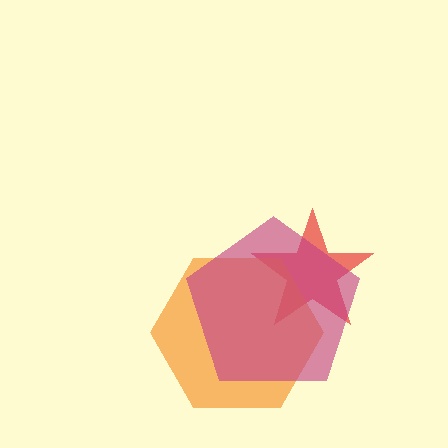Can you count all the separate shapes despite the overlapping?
Yes, there are 3 separate shapes.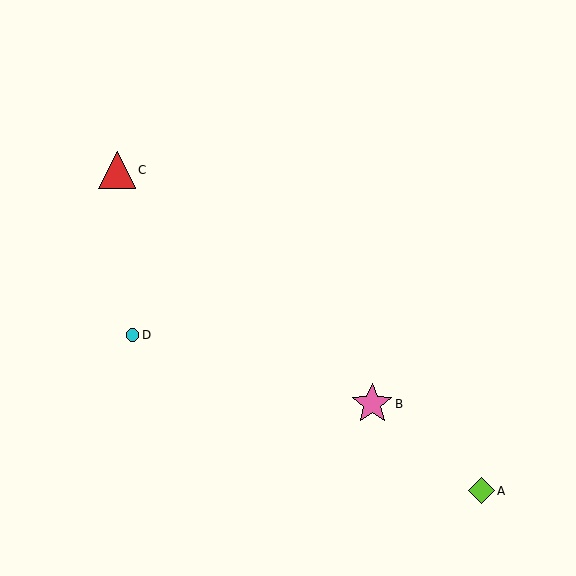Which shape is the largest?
The pink star (labeled B) is the largest.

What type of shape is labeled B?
Shape B is a pink star.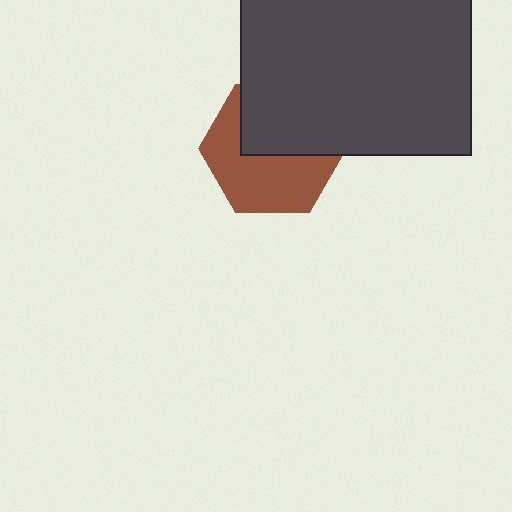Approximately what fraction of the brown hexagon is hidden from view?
Roughly 45% of the brown hexagon is hidden behind the dark gray rectangle.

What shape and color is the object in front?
The object in front is a dark gray rectangle.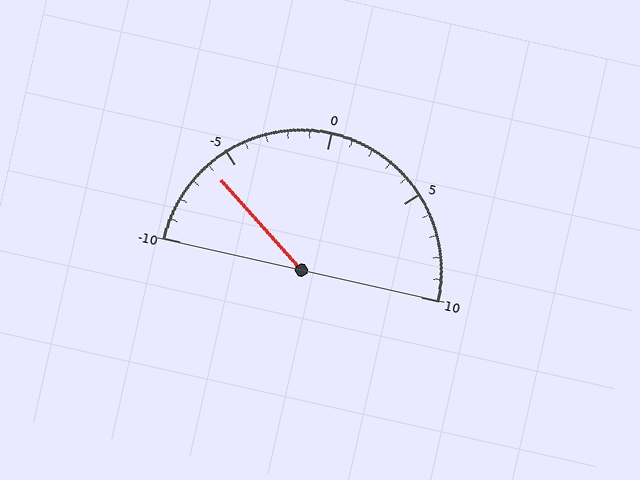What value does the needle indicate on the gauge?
The needle indicates approximately -6.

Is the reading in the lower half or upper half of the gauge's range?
The reading is in the lower half of the range (-10 to 10).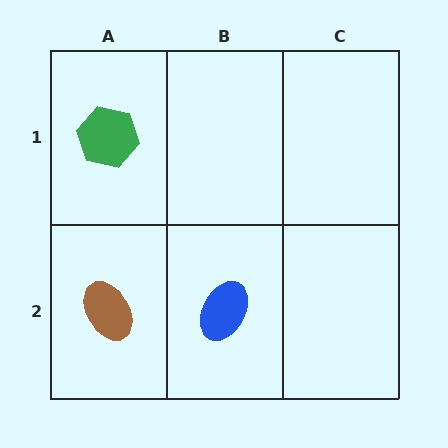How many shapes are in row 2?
2 shapes.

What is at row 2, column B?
A blue ellipse.